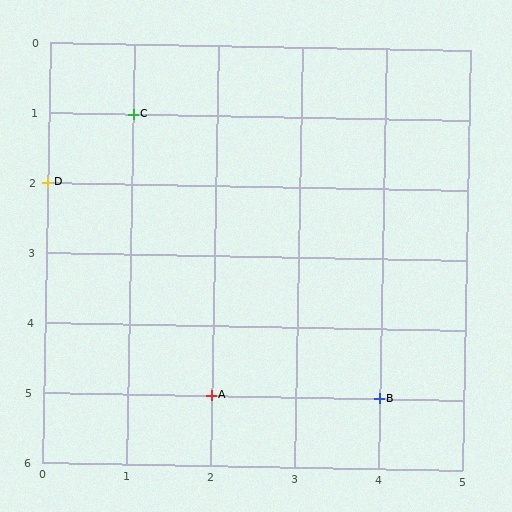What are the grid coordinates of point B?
Point B is at grid coordinates (4, 5).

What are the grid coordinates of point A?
Point A is at grid coordinates (2, 5).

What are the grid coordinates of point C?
Point C is at grid coordinates (1, 1).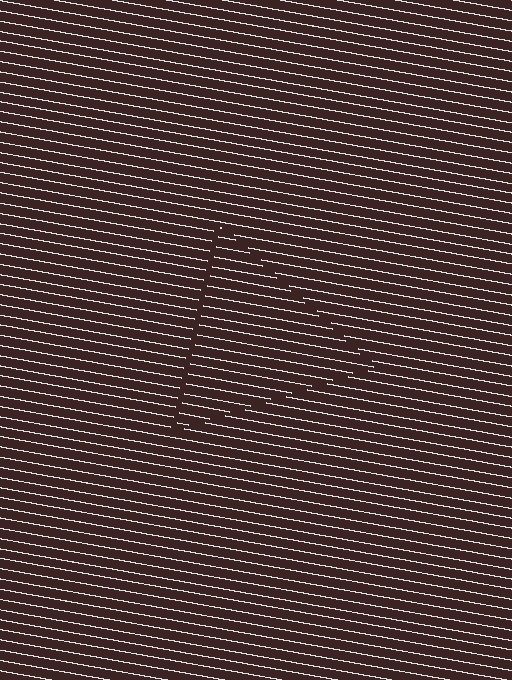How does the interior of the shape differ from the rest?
The interior of the shape contains the same grating, shifted by half a period — the contour is defined by the phase discontinuity where line-ends from the inner and outer gratings abut.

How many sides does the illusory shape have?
3 sides — the line-ends trace a triangle.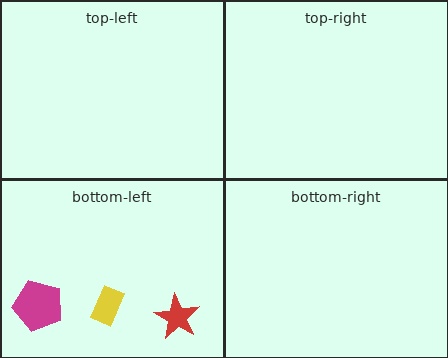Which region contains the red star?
The bottom-left region.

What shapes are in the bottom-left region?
The yellow rectangle, the red star, the magenta pentagon.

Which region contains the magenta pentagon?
The bottom-left region.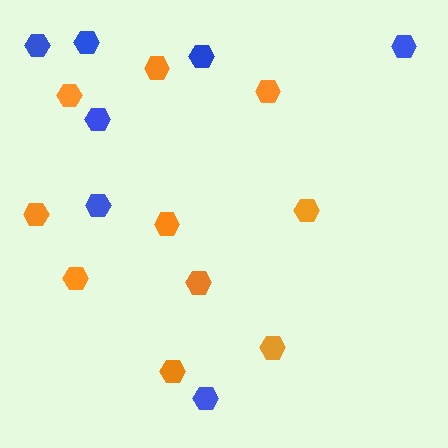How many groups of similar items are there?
There are 2 groups: one group of orange hexagons (10) and one group of blue hexagons (7).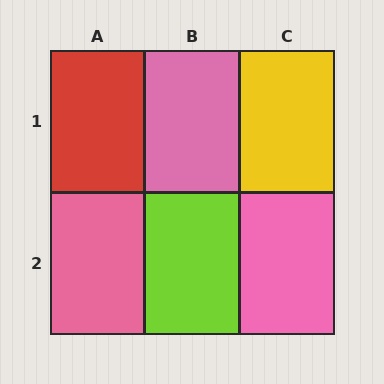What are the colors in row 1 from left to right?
Red, pink, yellow.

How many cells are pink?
3 cells are pink.